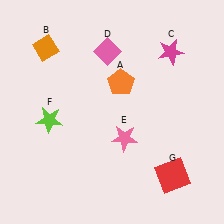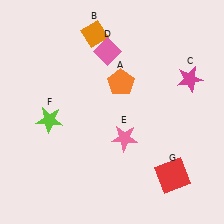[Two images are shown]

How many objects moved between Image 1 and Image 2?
2 objects moved between the two images.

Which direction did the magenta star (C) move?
The magenta star (C) moved down.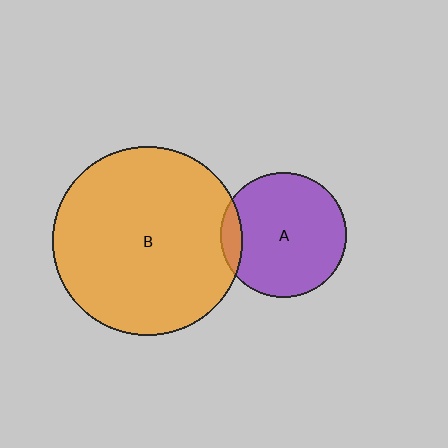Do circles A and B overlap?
Yes.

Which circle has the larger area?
Circle B (orange).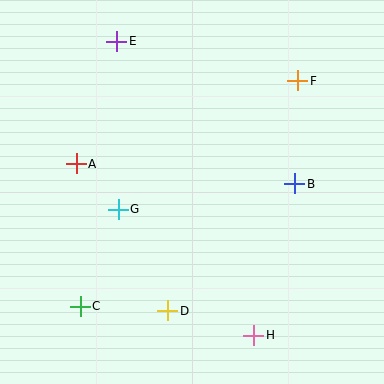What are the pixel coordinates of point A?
Point A is at (76, 164).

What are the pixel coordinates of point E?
Point E is at (117, 41).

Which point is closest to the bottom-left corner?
Point C is closest to the bottom-left corner.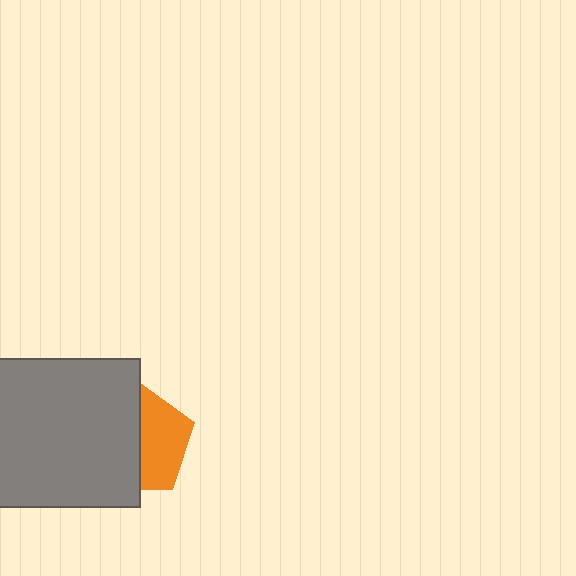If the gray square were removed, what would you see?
You would see the complete orange pentagon.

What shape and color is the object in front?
The object in front is a gray square.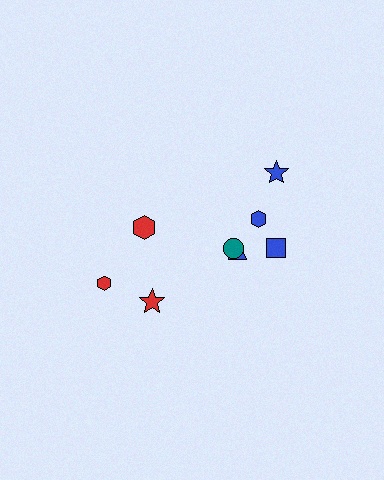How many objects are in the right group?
There are 5 objects.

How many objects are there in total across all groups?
There are 8 objects.